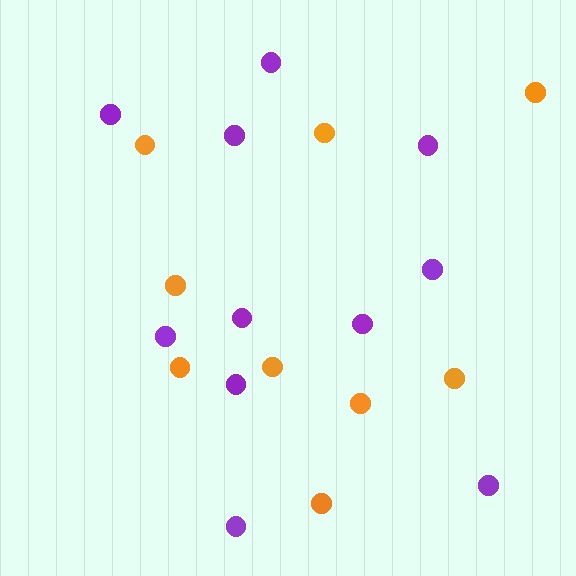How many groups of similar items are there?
There are 2 groups: one group of purple circles (11) and one group of orange circles (9).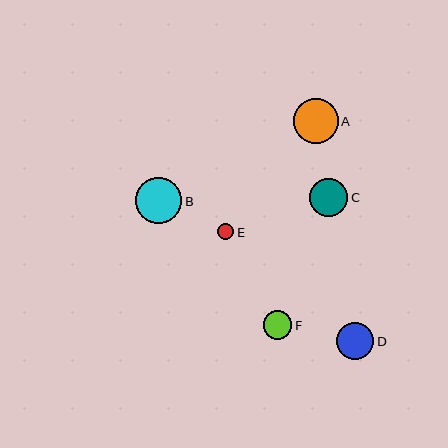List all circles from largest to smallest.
From largest to smallest: B, A, C, D, F, E.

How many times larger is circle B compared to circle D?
Circle B is approximately 1.2 times the size of circle D.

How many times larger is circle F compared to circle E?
Circle F is approximately 1.7 times the size of circle E.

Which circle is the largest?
Circle B is the largest with a size of approximately 46 pixels.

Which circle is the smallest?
Circle E is the smallest with a size of approximately 17 pixels.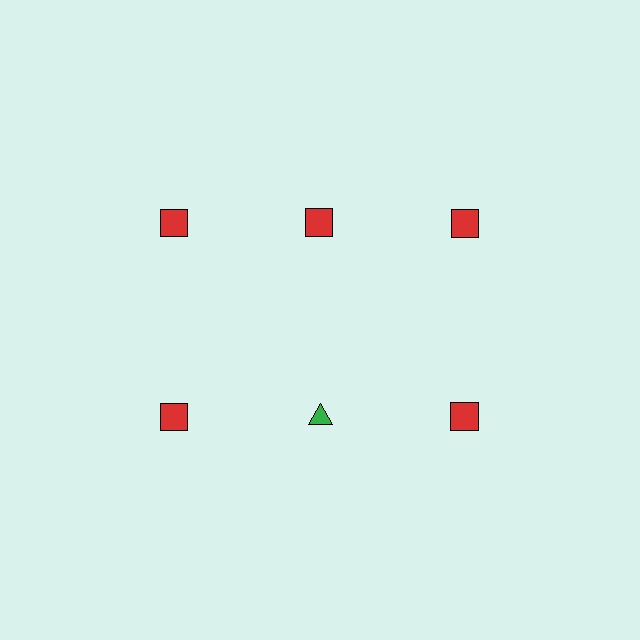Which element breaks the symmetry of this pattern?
The green triangle in the second row, second from left column breaks the symmetry. All other shapes are red squares.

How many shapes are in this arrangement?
There are 6 shapes arranged in a grid pattern.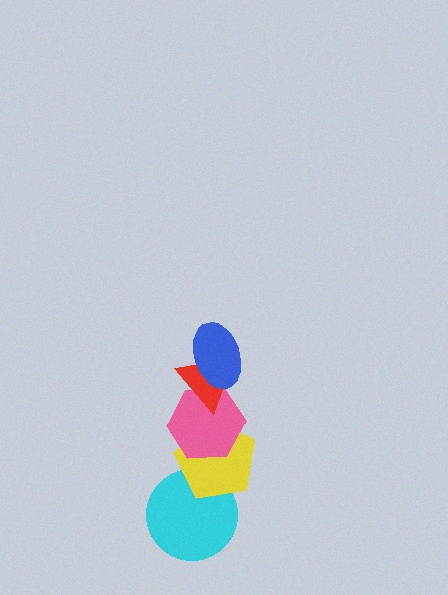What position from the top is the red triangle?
The red triangle is 2nd from the top.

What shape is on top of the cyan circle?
The yellow pentagon is on top of the cyan circle.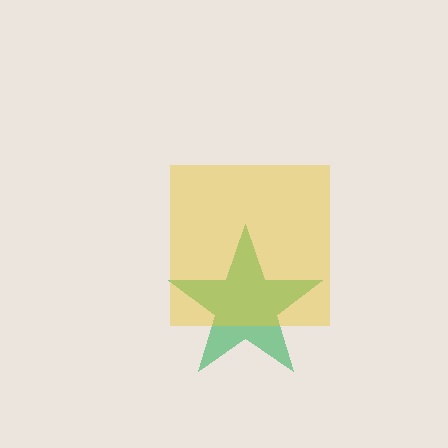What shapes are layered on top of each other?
The layered shapes are: a green star, a yellow square.